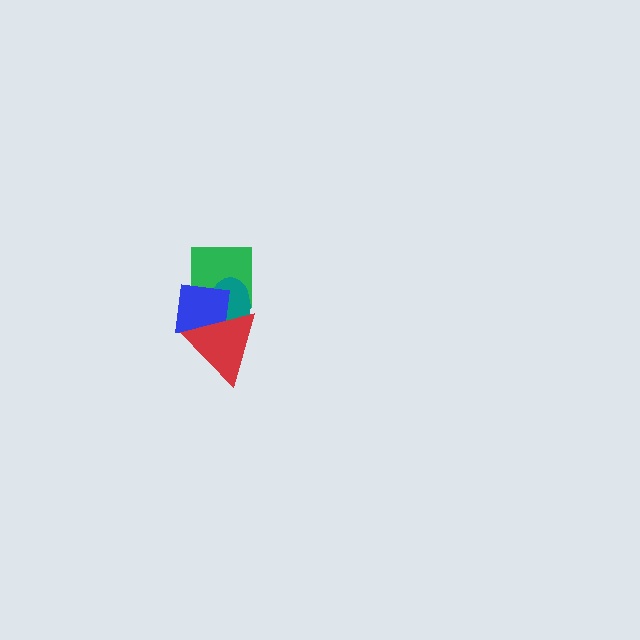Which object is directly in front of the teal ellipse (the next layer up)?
The blue square is directly in front of the teal ellipse.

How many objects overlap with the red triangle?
2 objects overlap with the red triangle.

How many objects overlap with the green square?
2 objects overlap with the green square.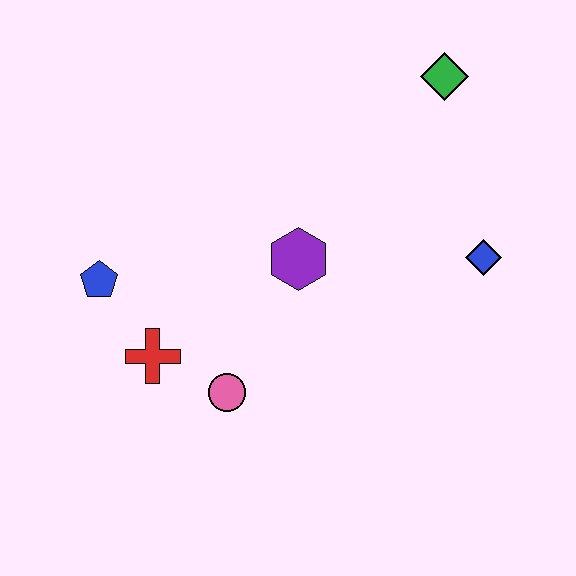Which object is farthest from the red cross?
The green diamond is farthest from the red cross.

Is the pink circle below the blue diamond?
Yes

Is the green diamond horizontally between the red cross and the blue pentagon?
No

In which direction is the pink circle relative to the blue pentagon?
The pink circle is to the right of the blue pentagon.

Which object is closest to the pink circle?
The red cross is closest to the pink circle.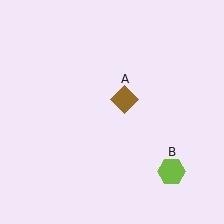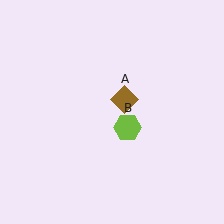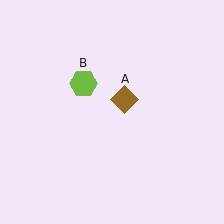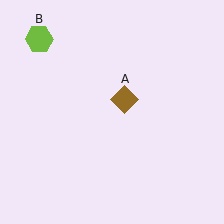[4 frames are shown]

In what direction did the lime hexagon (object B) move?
The lime hexagon (object B) moved up and to the left.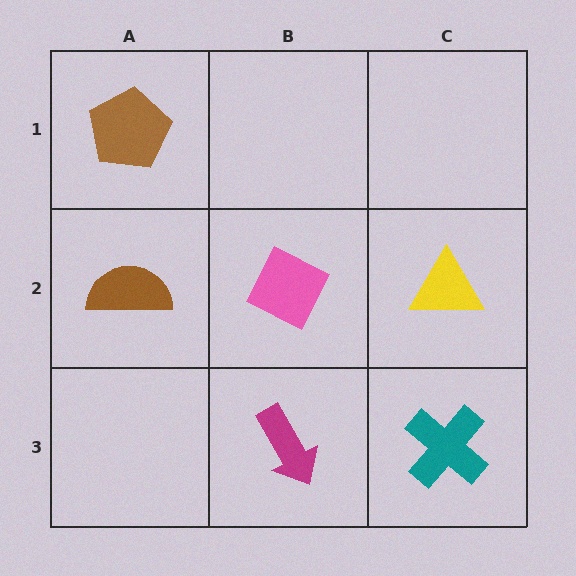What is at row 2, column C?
A yellow triangle.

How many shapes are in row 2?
3 shapes.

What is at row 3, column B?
A magenta arrow.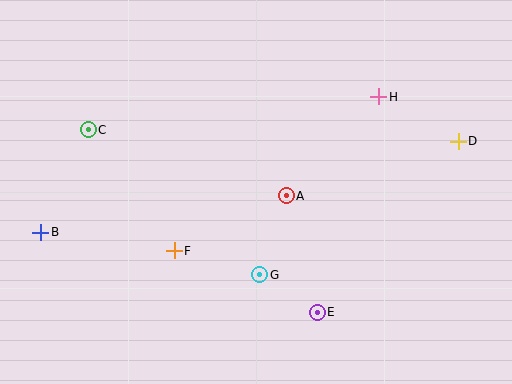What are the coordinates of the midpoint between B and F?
The midpoint between B and F is at (108, 242).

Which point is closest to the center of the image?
Point A at (286, 196) is closest to the center.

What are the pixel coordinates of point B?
Point B is at (41, 232).